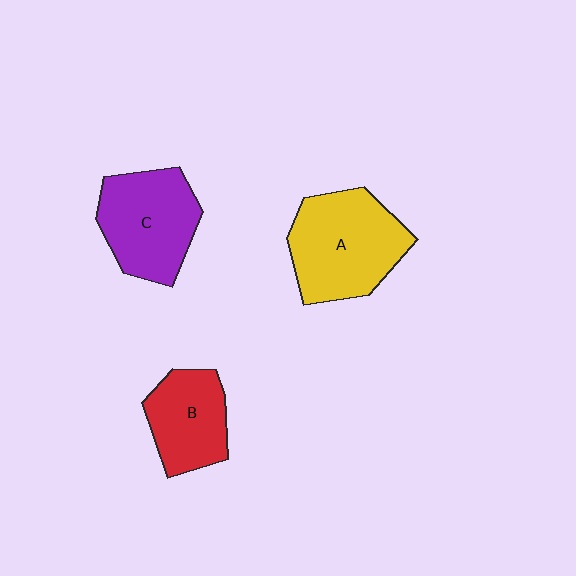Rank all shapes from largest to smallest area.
From largest to smallest: A (yellow), C (purple), B (red).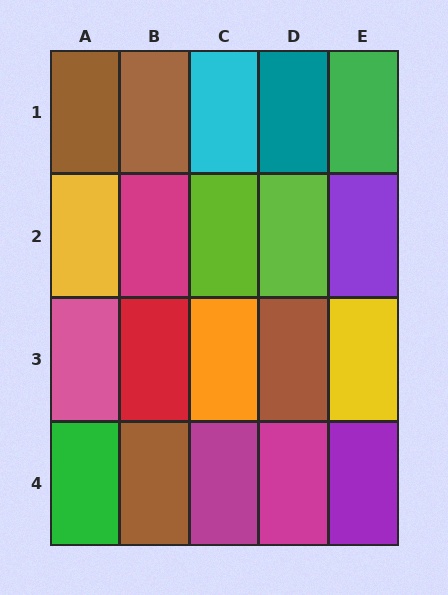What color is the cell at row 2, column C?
Lime.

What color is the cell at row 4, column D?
Magenta.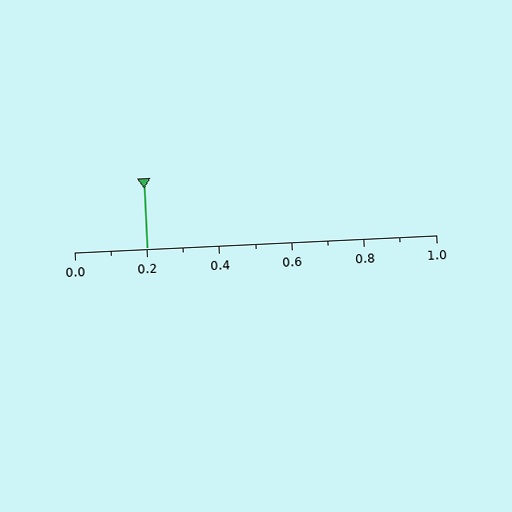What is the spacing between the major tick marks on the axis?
The major ticks are spaced 0.2 apart.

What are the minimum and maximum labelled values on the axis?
The axis runs from 0.0 to 1.0.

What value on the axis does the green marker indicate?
The marker indicates approximately 0.2.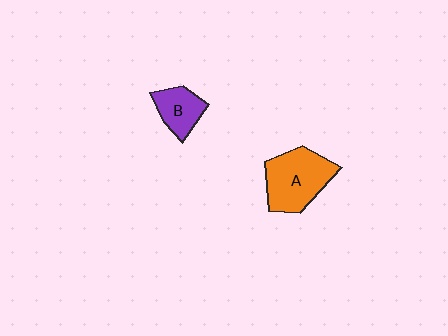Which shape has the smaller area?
Shape B (purple).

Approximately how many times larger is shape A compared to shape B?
Approximately 1.9 times.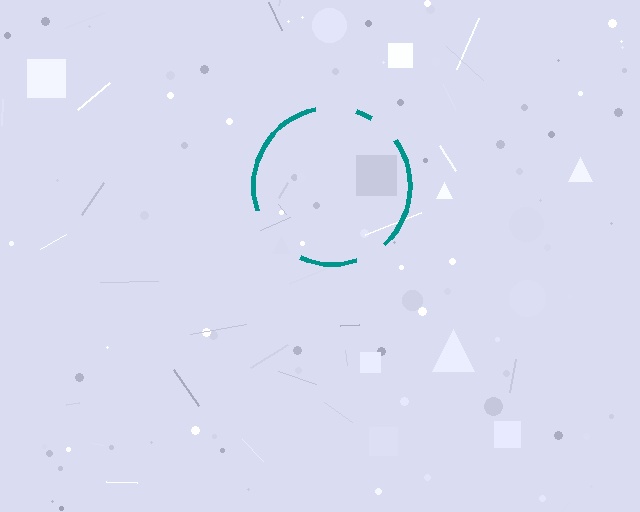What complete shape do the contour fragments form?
The contour fragments form a circle.